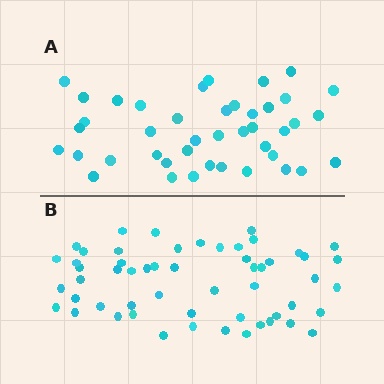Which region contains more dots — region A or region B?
Region B (the bottom region) has more dots.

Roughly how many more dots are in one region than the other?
Region B has approximately 15 more dots than region A.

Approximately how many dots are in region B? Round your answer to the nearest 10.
About 60 dots. (The exact count is 55, which rounds to 60.)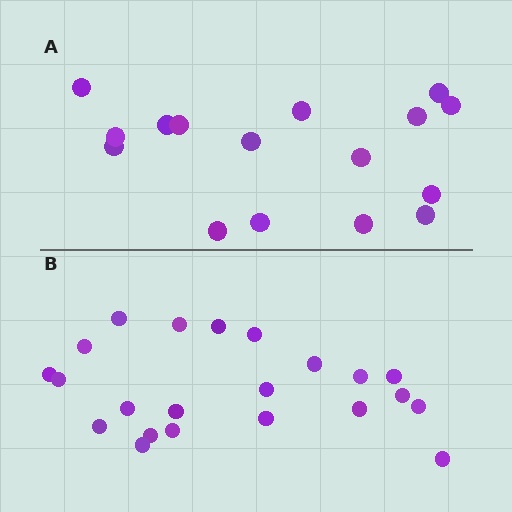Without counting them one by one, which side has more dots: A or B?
Region B (the bottom region) has more dots.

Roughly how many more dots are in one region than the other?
Region B has about 6 more dots than region A.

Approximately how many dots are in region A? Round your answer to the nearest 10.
About 20 dots. (The exact count is 16, which rounds to 20.)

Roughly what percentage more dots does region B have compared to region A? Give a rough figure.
About 40% more.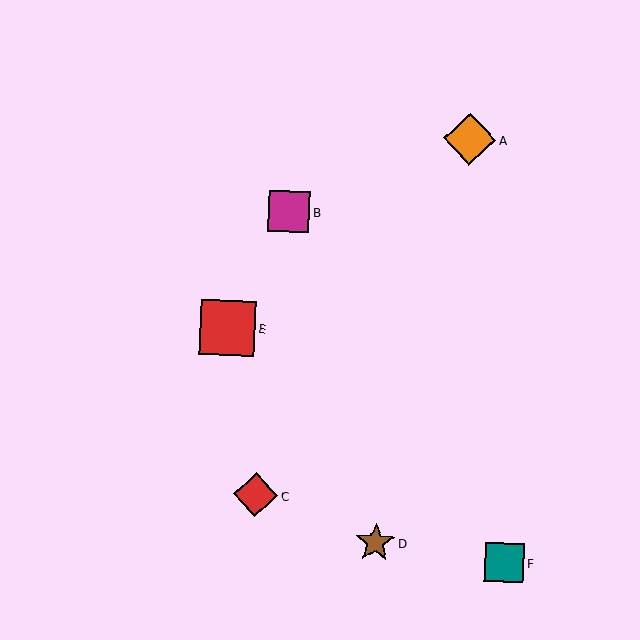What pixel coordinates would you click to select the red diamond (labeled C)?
Click at (256, 495) to select the red diamond C.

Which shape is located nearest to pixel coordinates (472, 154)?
The orange diamond (labeled A) at (470, 139) is nearest to that location.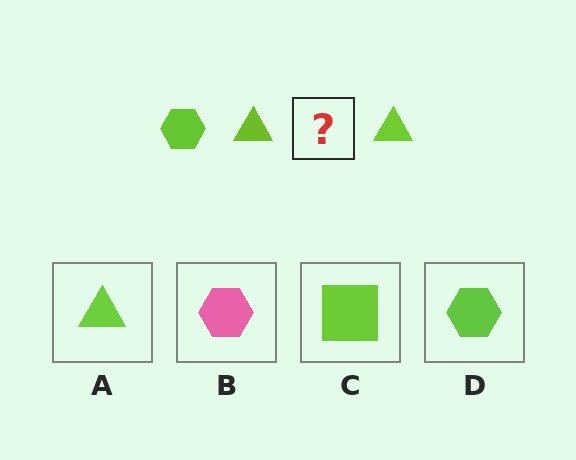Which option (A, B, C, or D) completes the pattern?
D.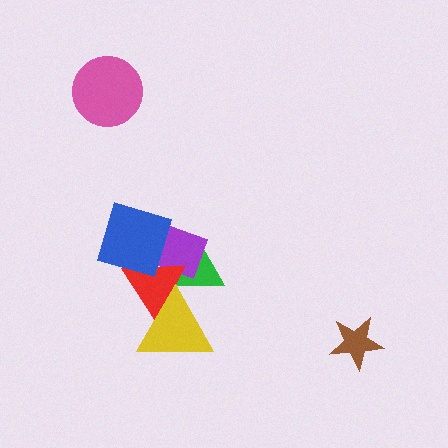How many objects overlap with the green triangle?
3 objects overlap with the green triangle.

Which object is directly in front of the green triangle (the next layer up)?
The purple diamond is directly in front of the green triangle.